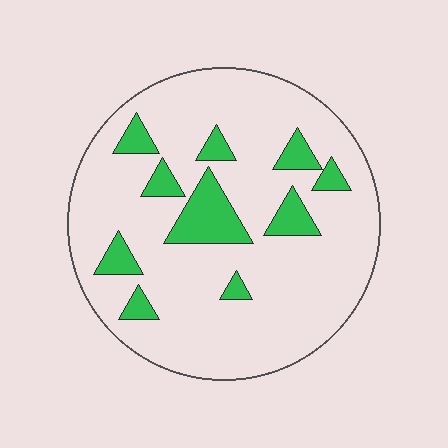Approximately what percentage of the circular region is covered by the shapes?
Approximately 15%.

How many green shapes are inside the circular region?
10.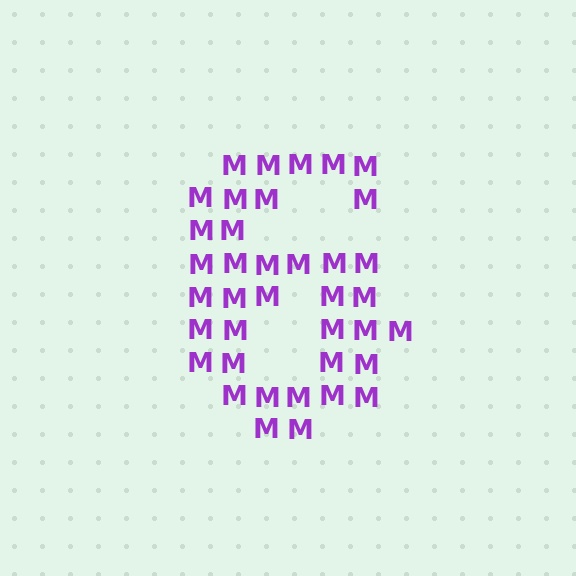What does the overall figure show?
The overall figure shows the digit 6.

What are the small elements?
The small elements are letter M's.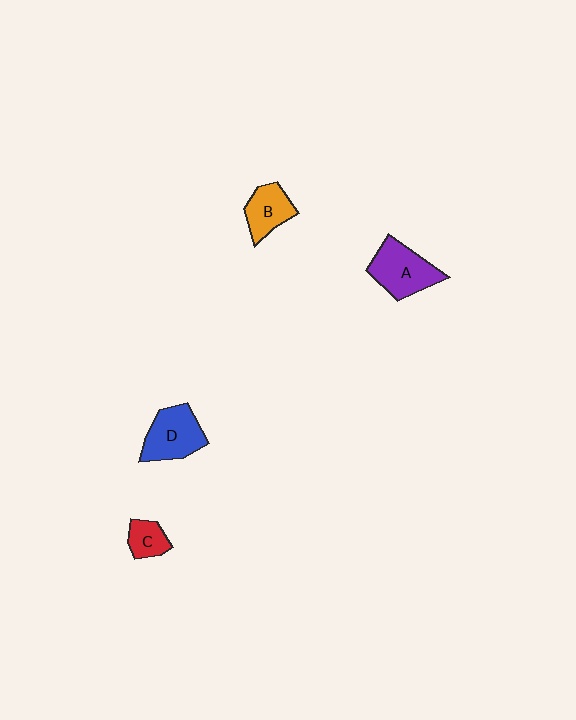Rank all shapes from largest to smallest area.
From largest to smallest: A (purple), D (blue), B (orange), C (red).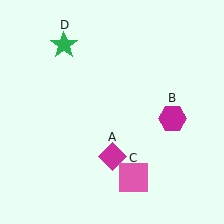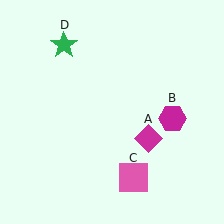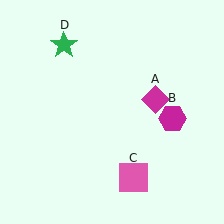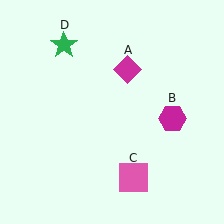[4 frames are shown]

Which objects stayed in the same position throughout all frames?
Magenta hexagon (object B) and pink square (object C) and green star (object D) remained stationary.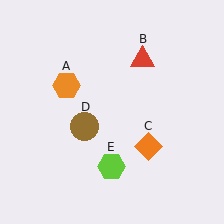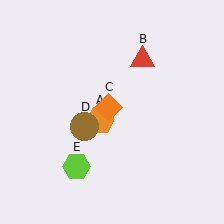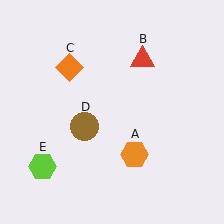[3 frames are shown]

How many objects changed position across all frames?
3 objects changed position: orange hexagon (object A), orange diamond (object C), lime hexagon (object E).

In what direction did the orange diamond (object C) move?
The orange diamond (object C) moved up and to the left.